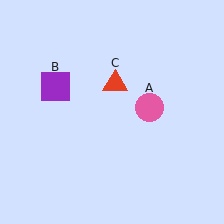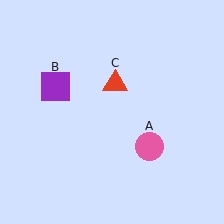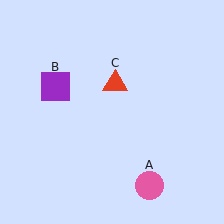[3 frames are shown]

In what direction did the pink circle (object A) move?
The pink circle (object A) moved down.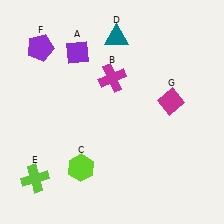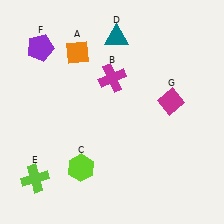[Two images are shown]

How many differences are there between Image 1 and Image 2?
There is 1 difference between the two images.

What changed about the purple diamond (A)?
In Image 1, A is purple. In Image 2, it changed to orange.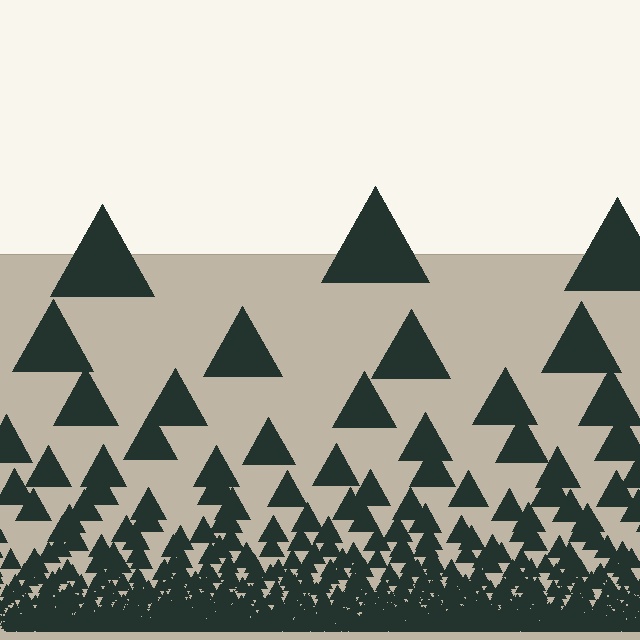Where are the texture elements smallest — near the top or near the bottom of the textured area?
Near the bottom.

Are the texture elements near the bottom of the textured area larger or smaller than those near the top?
Smaller. The gradient is inverted — elements near the bottom are smaller and denser.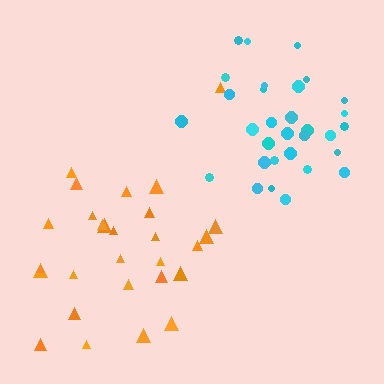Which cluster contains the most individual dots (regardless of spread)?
Cyan (32).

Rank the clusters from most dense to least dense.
cyan, orange.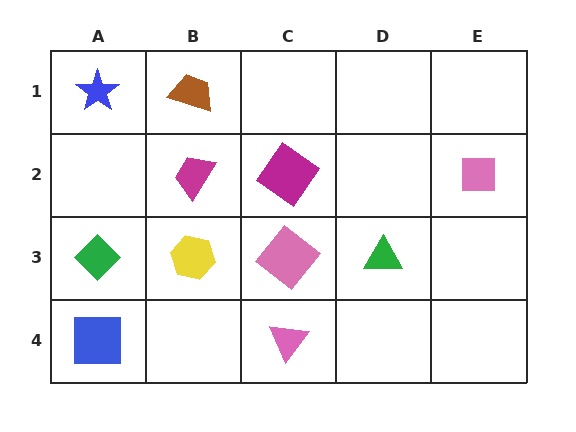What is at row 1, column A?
A blue star.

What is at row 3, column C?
A pink diamond.